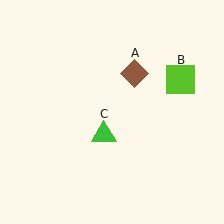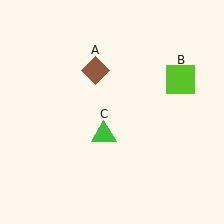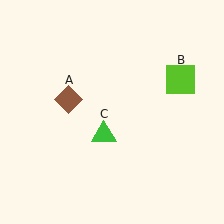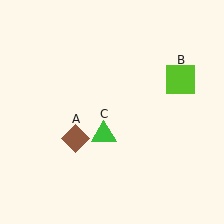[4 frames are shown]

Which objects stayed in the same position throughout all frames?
Lime square (object B) and green triangle (object C) remained stationary.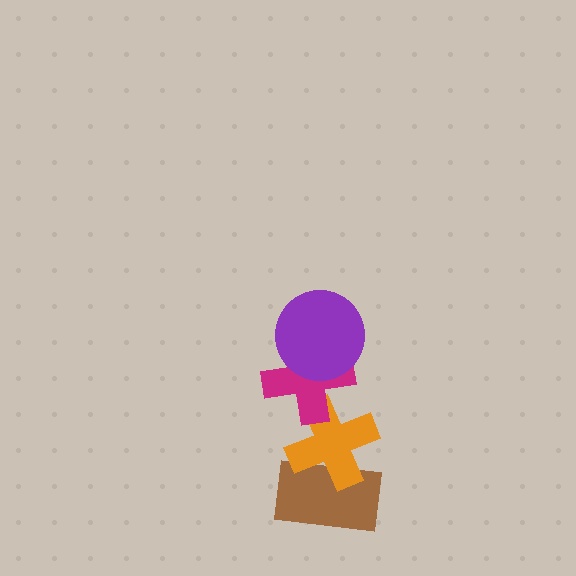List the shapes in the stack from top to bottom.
From top to bottom: the purple circle, the magenta cross, the orange cross, the brown rectangle.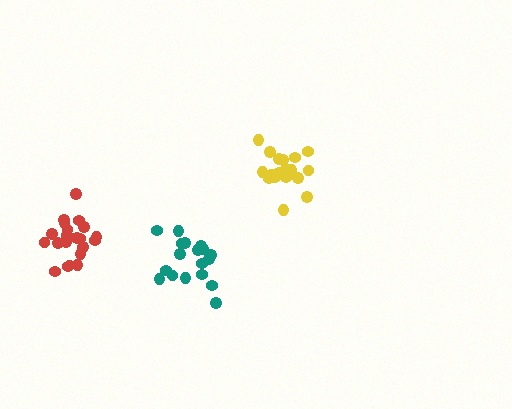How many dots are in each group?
Group 1: 19 dots, Group 2: 18 dots, Group 3: 21 dots (58 total).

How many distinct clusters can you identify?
There are 3 distinct clusters.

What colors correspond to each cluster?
The clusters are colored: yellow, teal, red.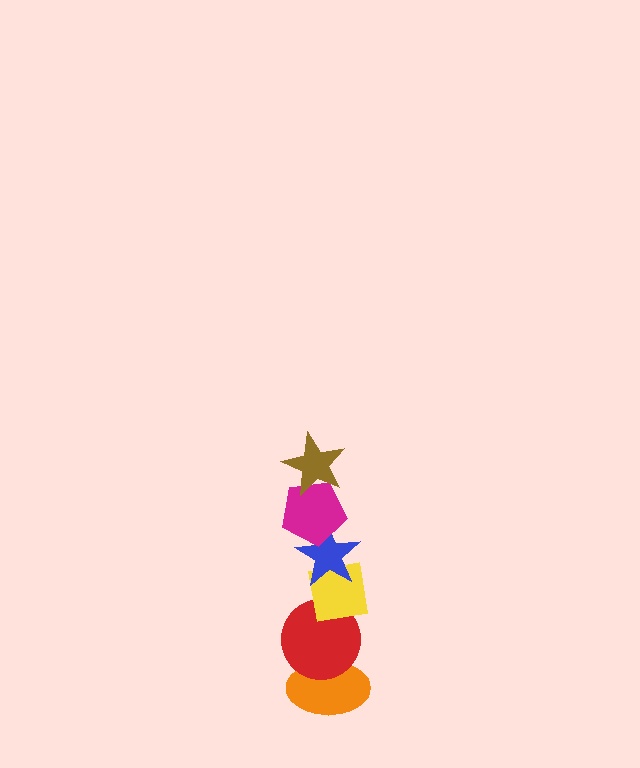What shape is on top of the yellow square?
The blue star is on top of the yellow square.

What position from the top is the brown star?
The brown star is 1st from the top.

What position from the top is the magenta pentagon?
The magenta pentagon is 2nd from the top.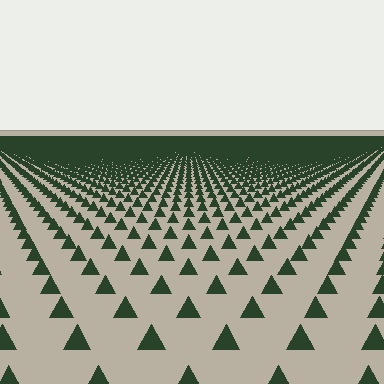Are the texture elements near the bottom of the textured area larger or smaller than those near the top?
Larger. Near the bottom, elements are closer to the viewer and appear at a bigger on-screen size.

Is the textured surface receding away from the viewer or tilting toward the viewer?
The surface is receding away from the viewer. Texture elements get smaller and denser toward the top.